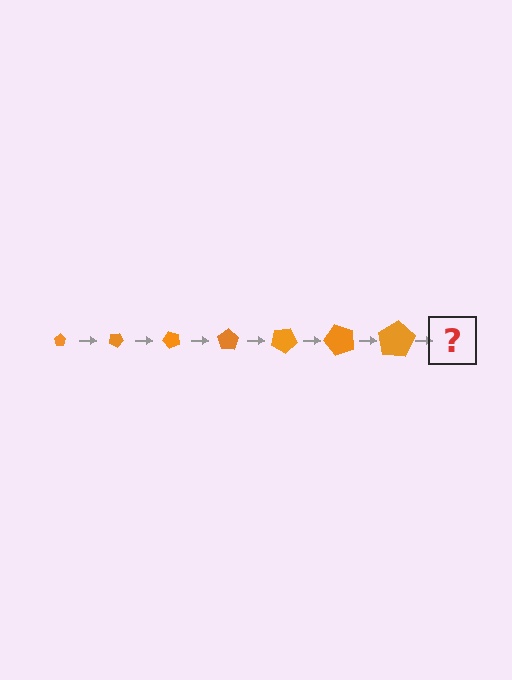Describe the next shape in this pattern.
It should be a pentagon, larger than the previous one and rotated 175 degrees from the start.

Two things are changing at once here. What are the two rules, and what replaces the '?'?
The two rules are that the pentagon grows larger each step and it rotates 25 degrees each step. The '?' should be a pentagon, larger than the previous one and rotated 175 degrees from the start.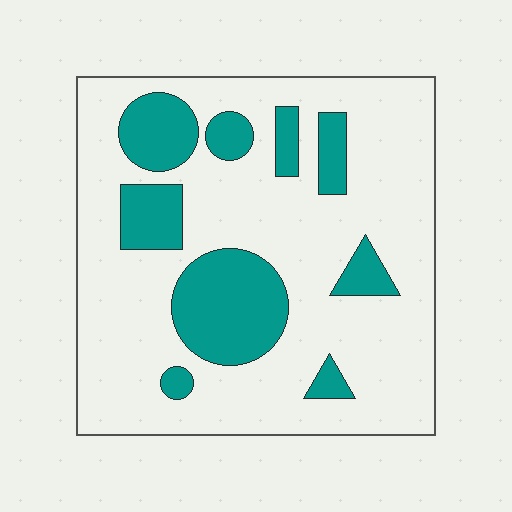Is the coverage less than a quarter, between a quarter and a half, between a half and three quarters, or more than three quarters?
Less than a quarter.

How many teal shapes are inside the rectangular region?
9.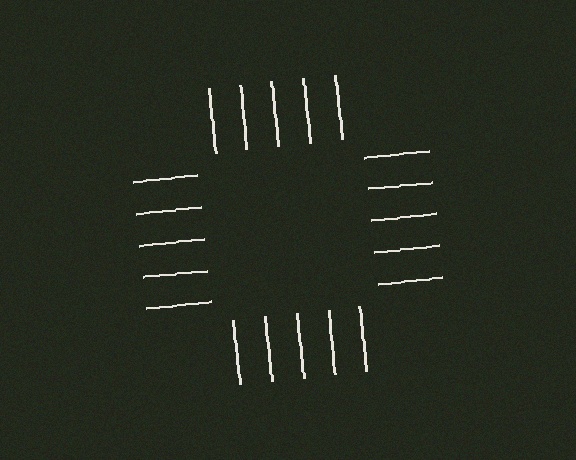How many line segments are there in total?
20 — 5 along each of the 4 edges.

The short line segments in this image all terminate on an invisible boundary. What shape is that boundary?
An illusory square — the line segments terminate on its edges but no continuous stroke is drawn.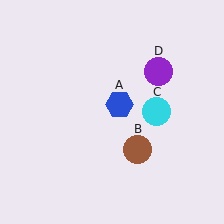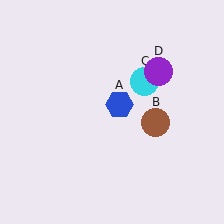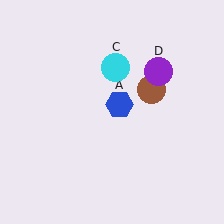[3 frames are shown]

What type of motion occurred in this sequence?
The brown circle (object B), cyan circle (object C) rotated counterclockwise around the center of the scene.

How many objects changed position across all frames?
2 objects changed position: brown circle (object B), cyan circle (object C).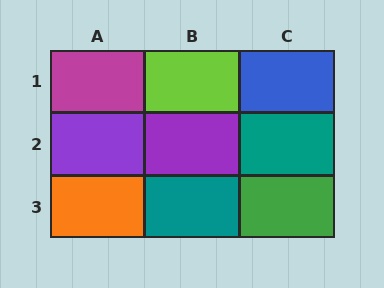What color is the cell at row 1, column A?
Magenta.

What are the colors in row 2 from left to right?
Purple, purple, teal.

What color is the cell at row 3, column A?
Orange.